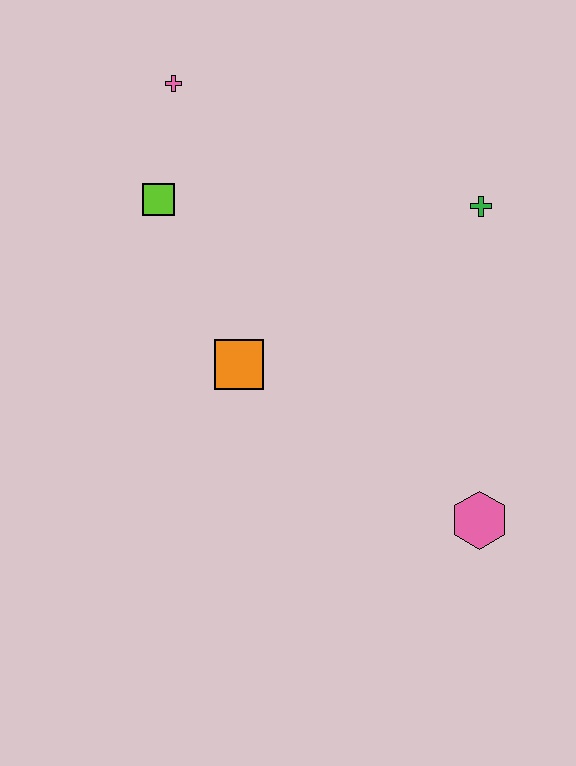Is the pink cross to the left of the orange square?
Yes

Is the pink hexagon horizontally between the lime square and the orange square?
No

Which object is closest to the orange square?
The lime square is closest to the orange square.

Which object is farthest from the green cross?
The pink cross is farthest from the green cross.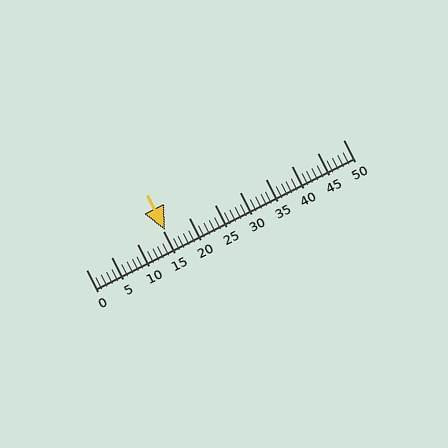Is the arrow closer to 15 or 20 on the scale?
The arrow is closer to 15.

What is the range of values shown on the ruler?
The ruler shows values from 0 to 50.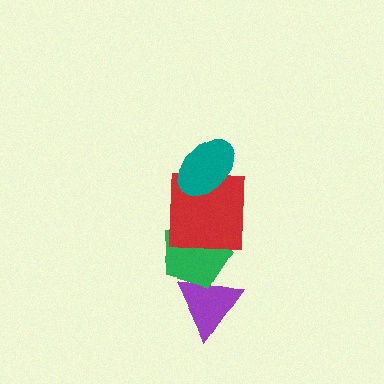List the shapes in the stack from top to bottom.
From top to bottom: the teal ellipse, the red square, the green pentagon, the purple triangle.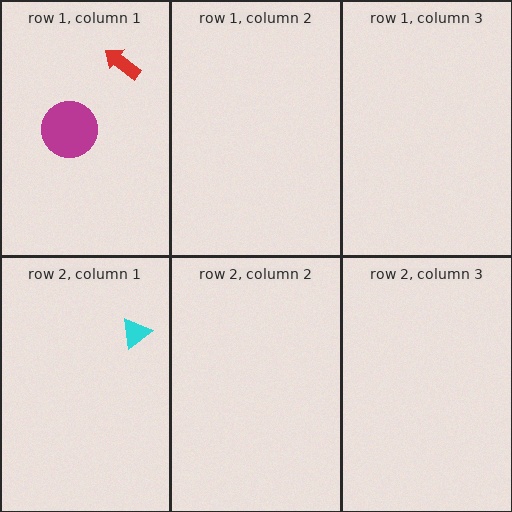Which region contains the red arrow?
The row 1, column 1 region.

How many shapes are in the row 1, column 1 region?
2.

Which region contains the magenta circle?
The row 1, column 1 region.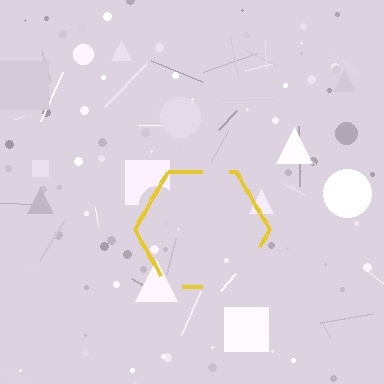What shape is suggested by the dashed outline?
The dashed outline suggests a hexagon.